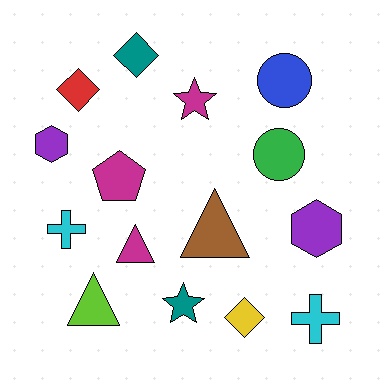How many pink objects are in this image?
There are no pink objects.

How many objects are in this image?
There are 15 objects.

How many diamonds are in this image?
There are 3 diamonds.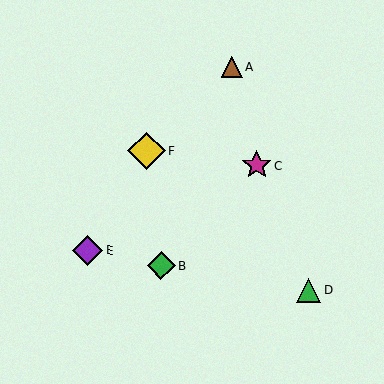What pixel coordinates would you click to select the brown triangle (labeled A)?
Click at (231, 67) to select the brown triangle A.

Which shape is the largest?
The yellow diamond (labeled F) is the largest.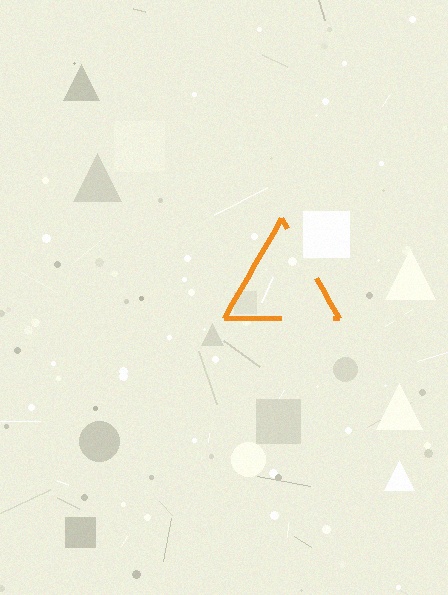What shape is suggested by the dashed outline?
The dashed outline suggests a triangle.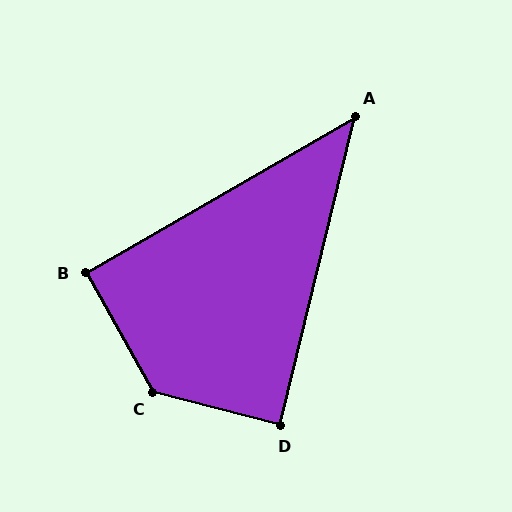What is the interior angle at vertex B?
Approximately 91 degrees (approximately right).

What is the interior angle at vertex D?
Approximately 89 degrees (approximately right).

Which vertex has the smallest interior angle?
A, at approximately 46 degrees.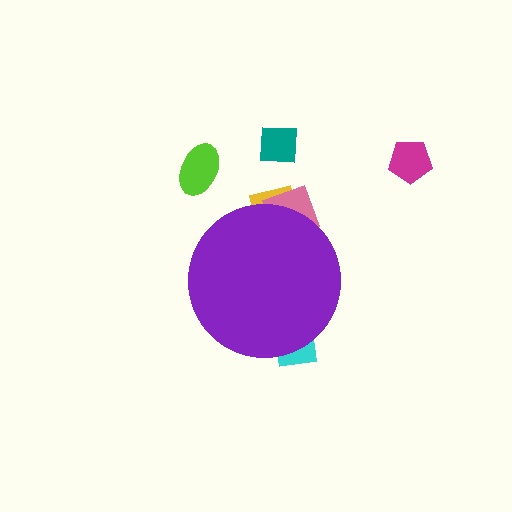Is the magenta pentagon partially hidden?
No, the magenta pentagon is fully visible.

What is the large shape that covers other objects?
A purple circle.